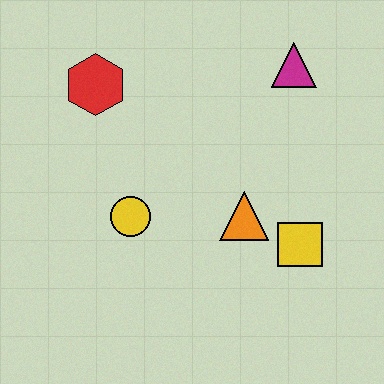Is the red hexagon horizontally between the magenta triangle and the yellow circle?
No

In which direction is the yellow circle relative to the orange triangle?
The yellow circle is to the left of the orange triangle.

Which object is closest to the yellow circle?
The orange triangle is closest to the yellow circle.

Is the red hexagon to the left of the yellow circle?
Yes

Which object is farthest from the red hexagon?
The yellow square is farthest from the red hexagon.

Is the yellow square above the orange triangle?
No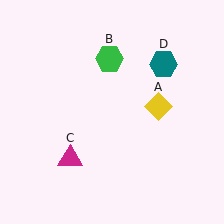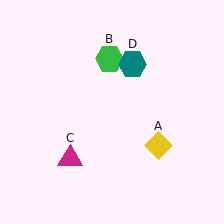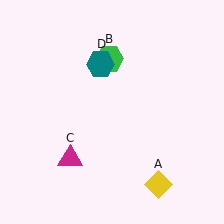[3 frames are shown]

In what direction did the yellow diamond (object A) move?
The yellow diamond (object A) moved down.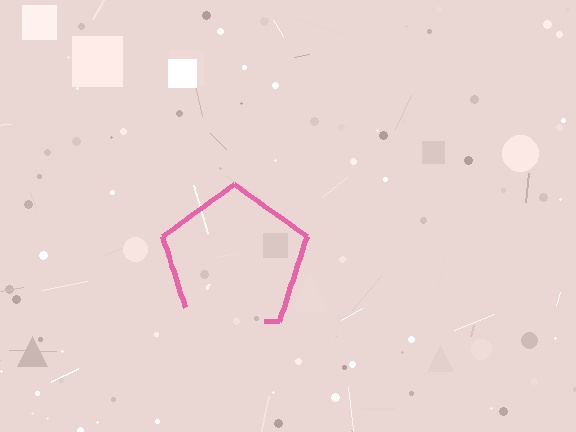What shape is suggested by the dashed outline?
The dashed outline suggests a pentagon.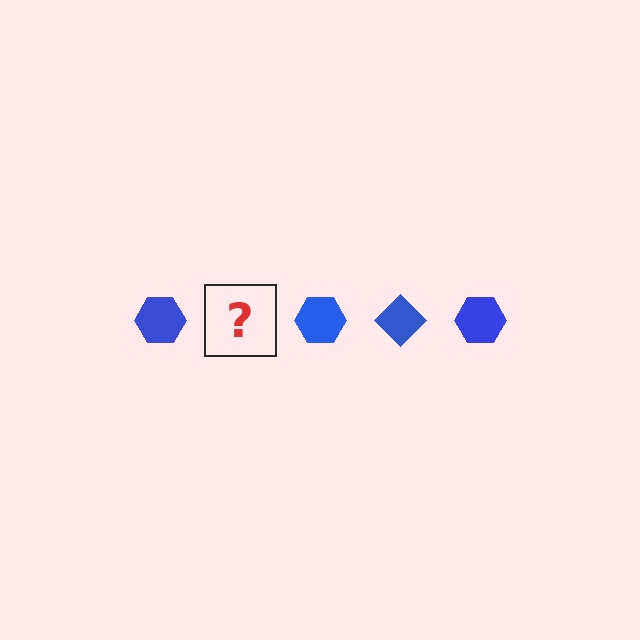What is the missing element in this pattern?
The missing element is a blue diamond.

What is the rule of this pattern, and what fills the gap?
The rule is that the pattern cycles through hexagon, diamond shapes in blue. The gap should be filled with a blue diamond.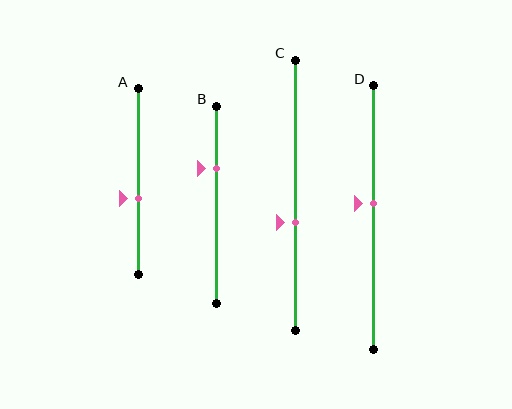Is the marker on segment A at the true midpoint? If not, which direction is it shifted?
No, the marker on segment A is shifted downward by about 9% of the segment length.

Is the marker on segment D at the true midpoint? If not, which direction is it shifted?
No, the marker on segment D is shifted upward by about 5% of the segment length.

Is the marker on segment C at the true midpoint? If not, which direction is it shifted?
No, the marker on segment C is shifted downward by about 10% of the segment length.